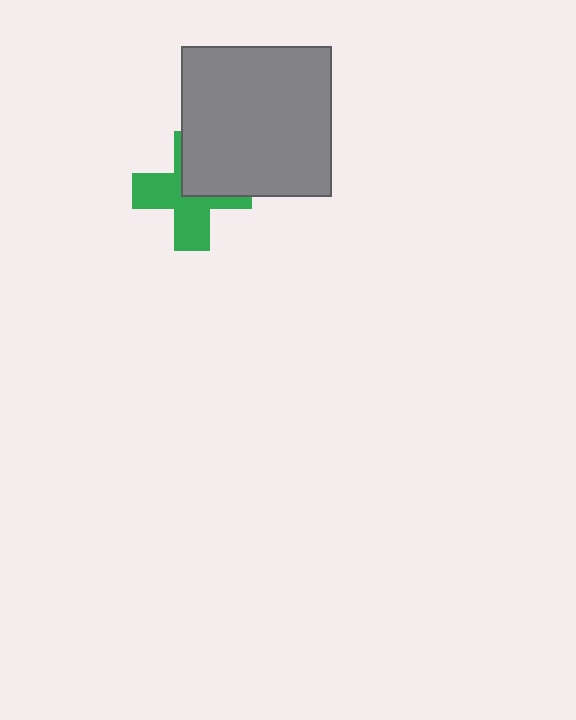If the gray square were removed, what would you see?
You would see the complete green cross.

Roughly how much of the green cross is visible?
About half of it is visible (roughly 61%).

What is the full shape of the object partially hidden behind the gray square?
The partially hidden object is a green cross.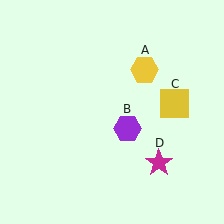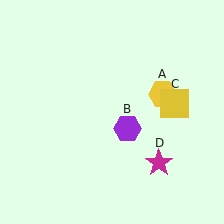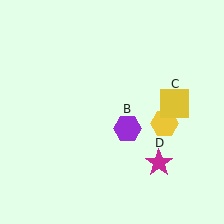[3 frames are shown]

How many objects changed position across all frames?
1 object changed position: yellow hexagon (object A).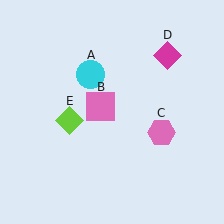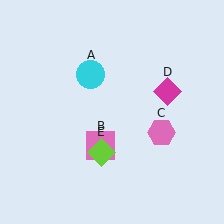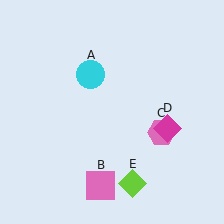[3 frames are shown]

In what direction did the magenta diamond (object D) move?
The magenta diamond (object D) moved down.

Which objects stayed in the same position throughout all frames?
Cyan circle (object A) and pink hexagon (object C) remained stationary.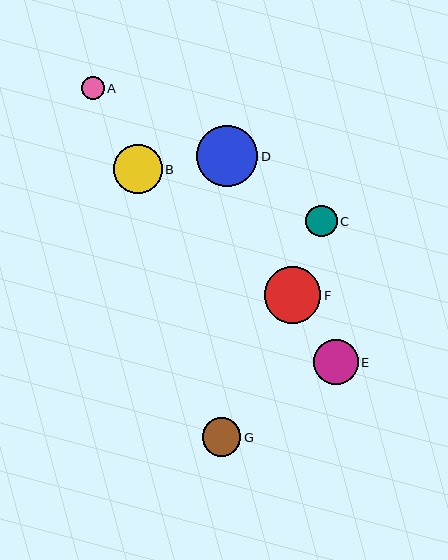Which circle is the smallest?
Circle A is the smallest with a size of approximately 23 pixels.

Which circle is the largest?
Circle D is the largest with a size of approximately 62 pixels.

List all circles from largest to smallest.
From largest to smallest: D, F, B, E, G, C, A.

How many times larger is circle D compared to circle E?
Circle D is approximately 1.4 times the size of circle E.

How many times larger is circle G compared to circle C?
Circle G is approximately 1.2 times the size of circle C.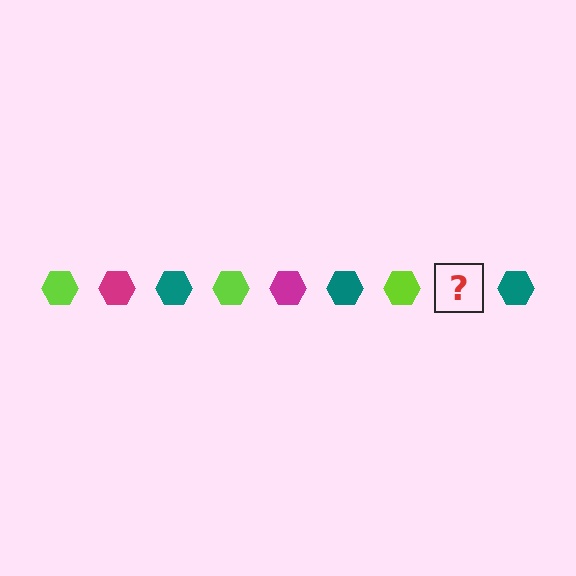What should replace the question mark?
The question mark should be replaced with a magenta hexagon.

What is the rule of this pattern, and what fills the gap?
The rule is that the pattern cycles through lime, magenta, teal hexagons. The gap should be filled with a magenta hexagon.